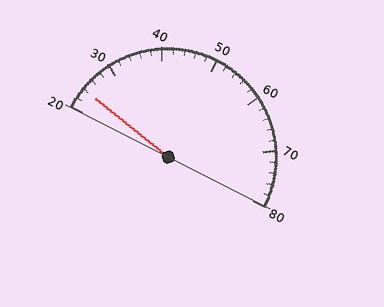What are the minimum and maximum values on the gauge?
The gauge ranges from 20 to 80.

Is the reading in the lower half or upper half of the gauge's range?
The reading is in the lower half of the range (20 to 80).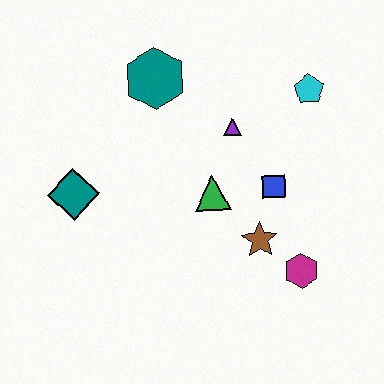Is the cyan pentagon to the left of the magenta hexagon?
No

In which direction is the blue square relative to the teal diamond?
The blue square is to the right of the teal diamond.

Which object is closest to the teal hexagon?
The purple triangle is closest to the teal hexagon.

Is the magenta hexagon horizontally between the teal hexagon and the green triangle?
No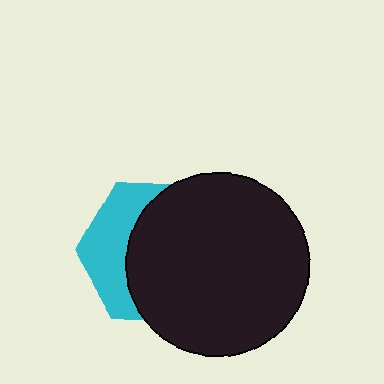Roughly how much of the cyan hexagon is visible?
A small part of it is visible (roughly 35%).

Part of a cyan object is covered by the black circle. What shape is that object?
It is a hexagon.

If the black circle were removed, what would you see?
You would see the complete cyan hexagon.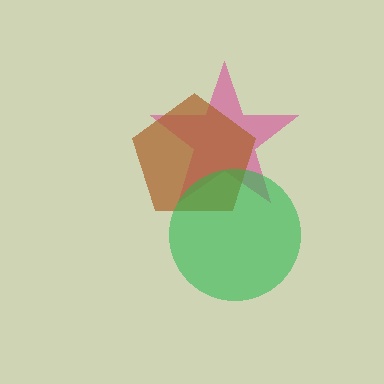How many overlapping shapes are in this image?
There are 3 overlapping shapes in the image.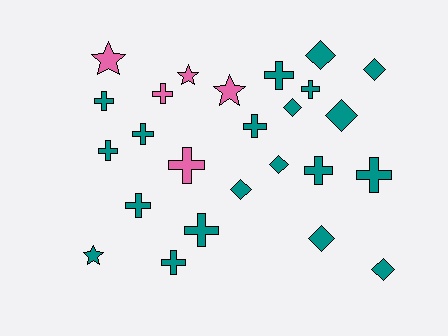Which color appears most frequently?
Teal, with 20 objects.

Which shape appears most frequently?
Cross, with 13 objects.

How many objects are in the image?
There are 25 objects.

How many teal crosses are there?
There are 11 teal crosses.